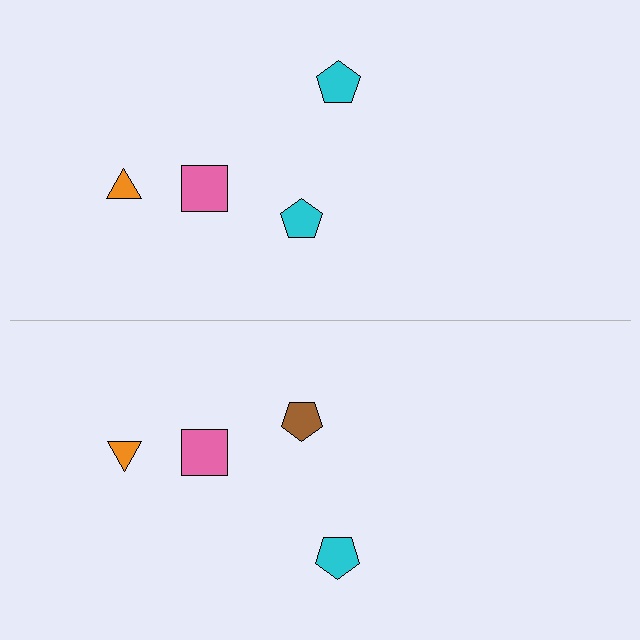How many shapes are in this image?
There are 8 shapes in this image.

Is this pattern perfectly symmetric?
No, the pattern is not perfectly symmetric. The brown pentagon on the bottom side breaks the symmetry — its mirror counterpart is cyan.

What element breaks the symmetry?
The brown pentagon on the bottom side breaks the symmetry — its mirror counterpart is cyan.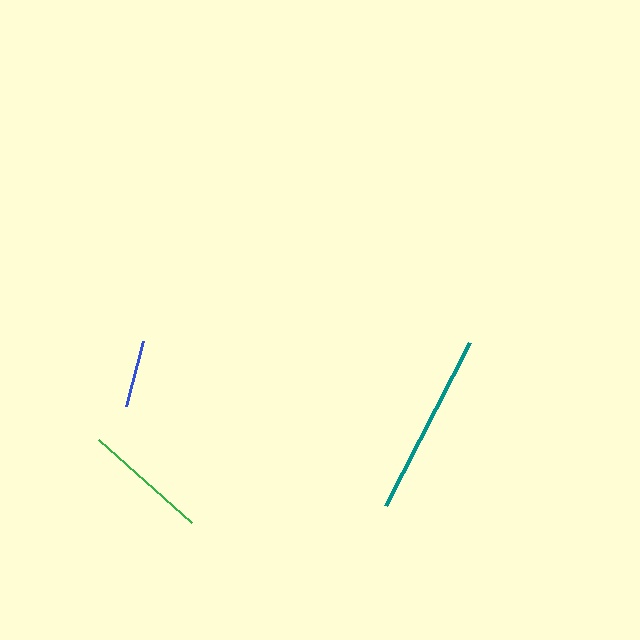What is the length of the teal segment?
The teal segment is approximately 183 pixels long.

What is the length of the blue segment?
The blue segment is approximately 67 pixels long.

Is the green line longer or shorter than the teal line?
The teal line is longer than the green line.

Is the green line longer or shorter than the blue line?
The green line is longer than the blue line.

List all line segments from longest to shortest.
From longest to shortest: teal, green, blue.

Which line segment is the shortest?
The blue line is the shortest at approximately 67 pixels.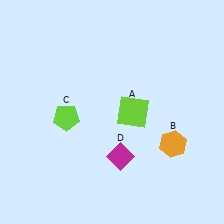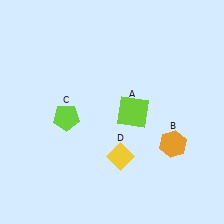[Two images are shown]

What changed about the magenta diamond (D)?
In Image 1, D is magenta. In Image 2, it changed to yellow.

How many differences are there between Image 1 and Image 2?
There is 1 difference between the two images.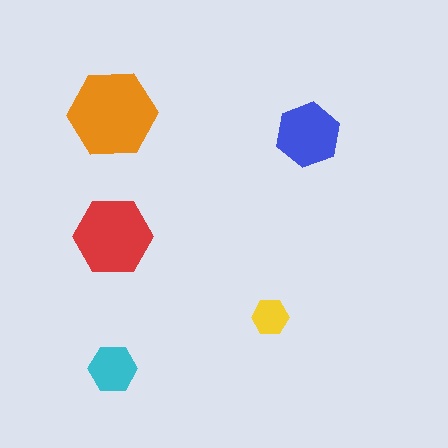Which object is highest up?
The orange hexagon is topmost.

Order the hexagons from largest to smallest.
the orange one, the red one, the blue one, the cyan one, the yellow one.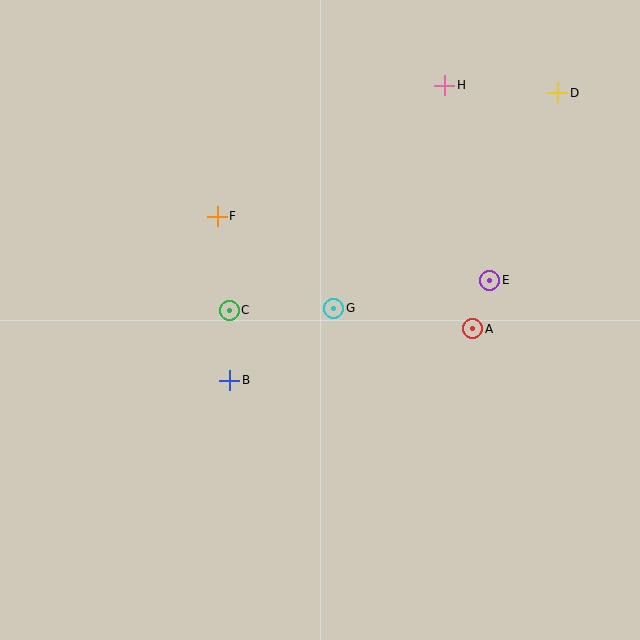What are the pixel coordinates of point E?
Point E is at (490, 280).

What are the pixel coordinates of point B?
Point B is at (230, 380).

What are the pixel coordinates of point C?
Point C is at (229, 310).